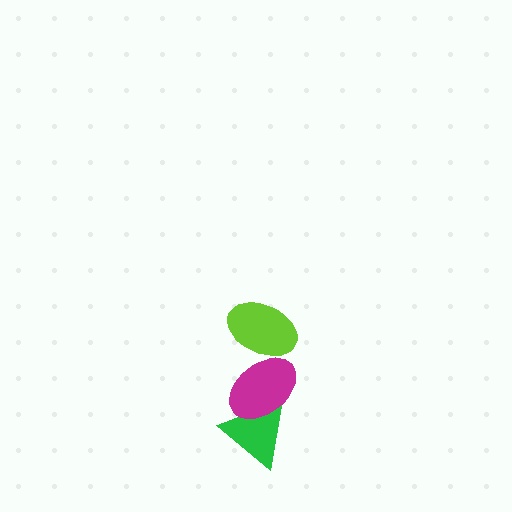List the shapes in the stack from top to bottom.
From top to bottom: the lime ellipse, the magenta ellipse, the green triangle.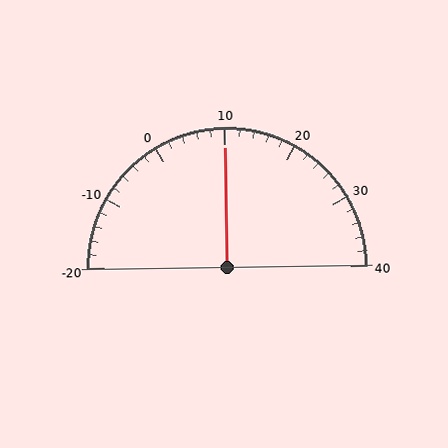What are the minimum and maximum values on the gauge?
The gauge ranges from -20 to 40.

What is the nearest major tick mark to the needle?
The nearest major tick mark is 10.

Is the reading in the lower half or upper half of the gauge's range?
The reading is in the upper half of the range (-20 to 40).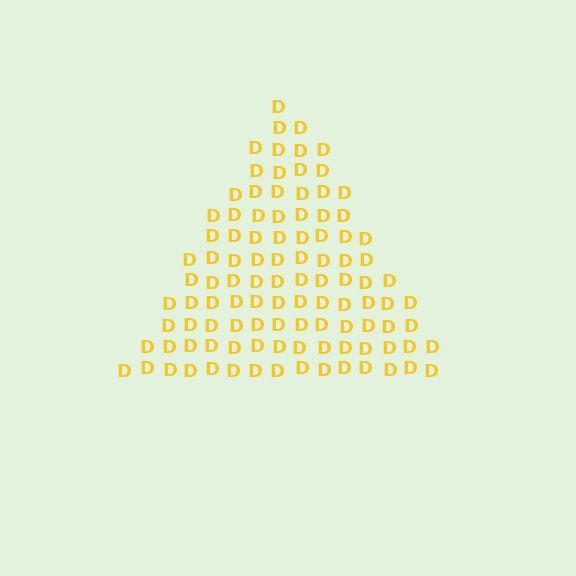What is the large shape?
The large shape is a triangle.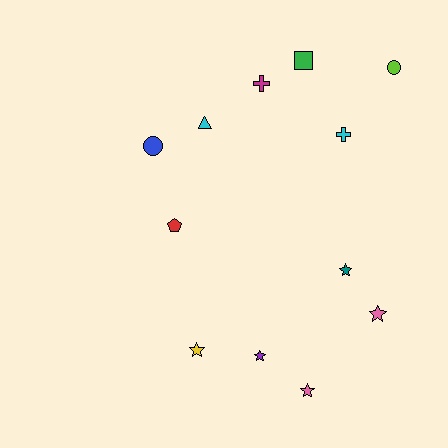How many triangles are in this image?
There is 1 triangle.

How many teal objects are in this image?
There is 1 teal object.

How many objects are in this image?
There are 12 objects.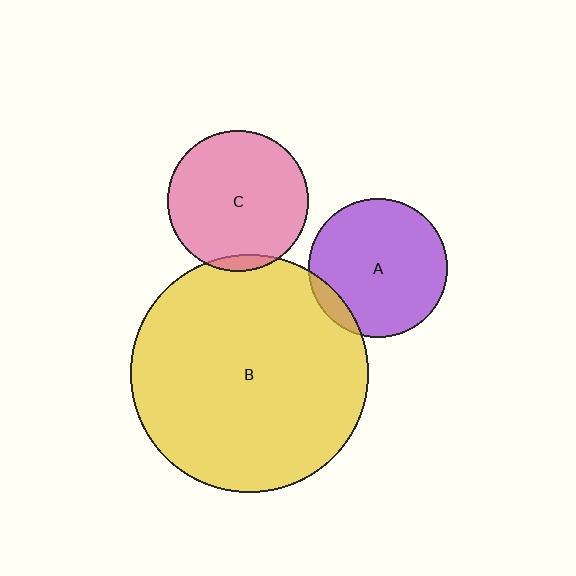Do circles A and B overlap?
Yes.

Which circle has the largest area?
Circle B (yellow).